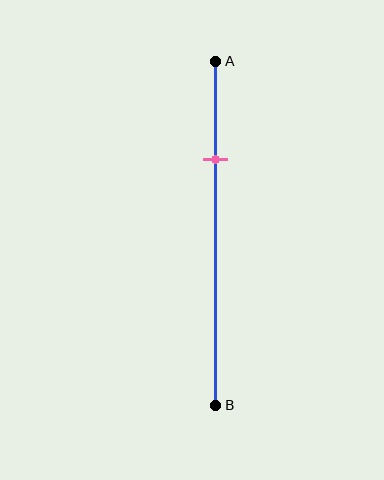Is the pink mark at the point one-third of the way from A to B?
No, the mark is at about 30% from A, not at the 33% one-third point.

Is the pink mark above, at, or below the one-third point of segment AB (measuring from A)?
The pink mark is above the one-third point of segment AB.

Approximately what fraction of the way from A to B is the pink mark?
The pink mark is approximately 30% of the way from A to B.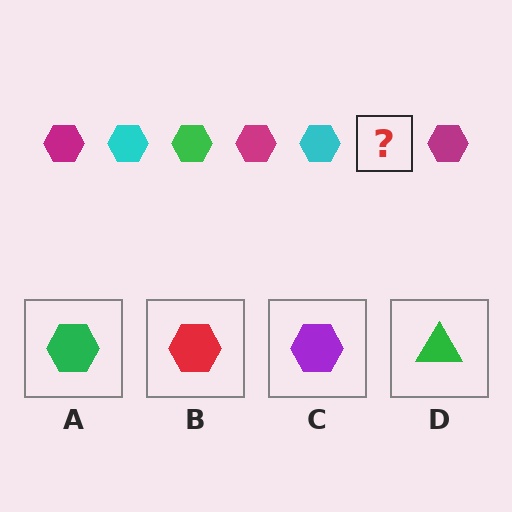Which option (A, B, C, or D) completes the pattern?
A.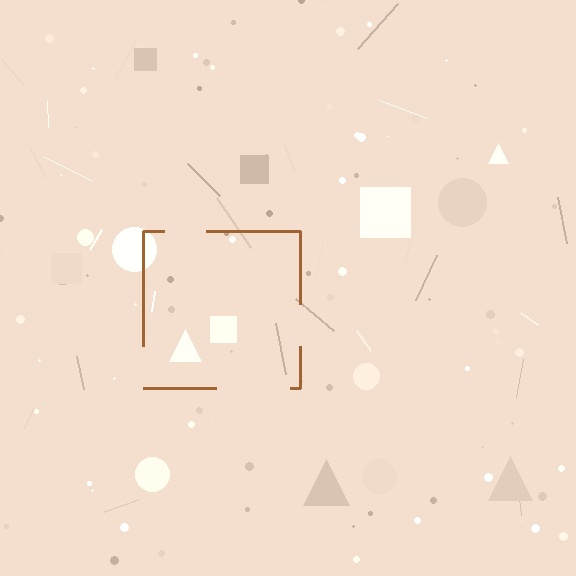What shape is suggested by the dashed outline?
The dashed outline suggests a square.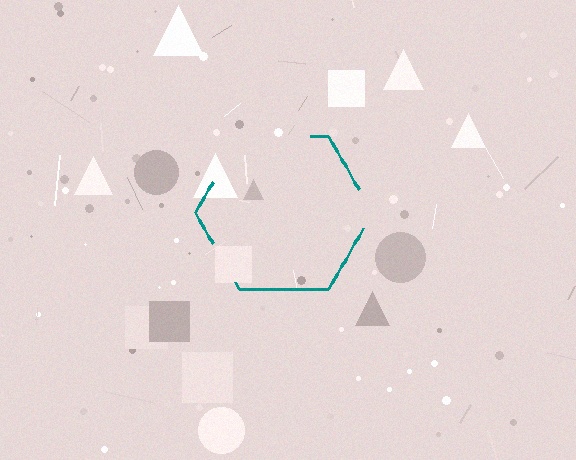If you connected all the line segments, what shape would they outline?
They would outline a hexagon.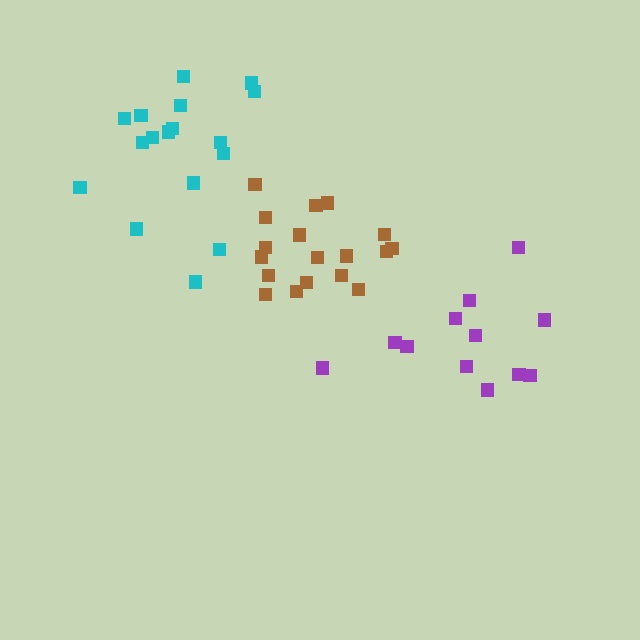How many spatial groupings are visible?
There are 3 spatial groupings.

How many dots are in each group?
Group 1: 18 dots, Group 2: 12 dots, Group 3: 17 dots (47 total).